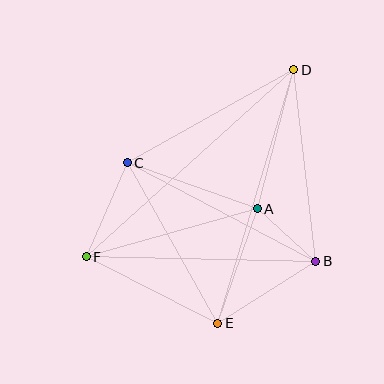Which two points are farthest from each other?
Points D and F are farthest from each other.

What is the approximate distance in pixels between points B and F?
The distance between B and F is approximately 229 pixels.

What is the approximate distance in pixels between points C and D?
The distance between C and D is approximately 191 pixels.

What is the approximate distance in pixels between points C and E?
The distance between C and E is approximately 185 pixels.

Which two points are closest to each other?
Points A and B are closest to each other.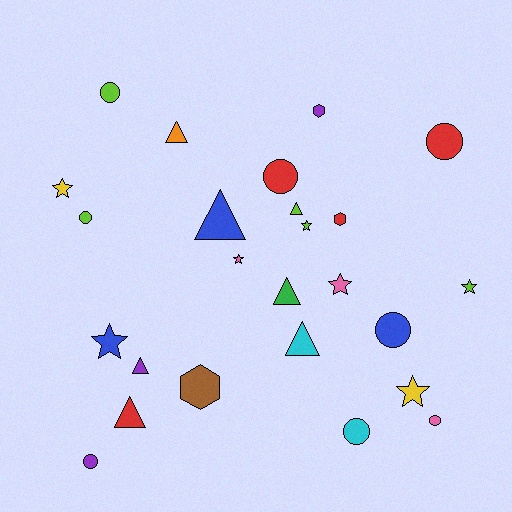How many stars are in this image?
There are 7 stars.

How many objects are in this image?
There are 25 objects.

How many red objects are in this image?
There are 4 red objects.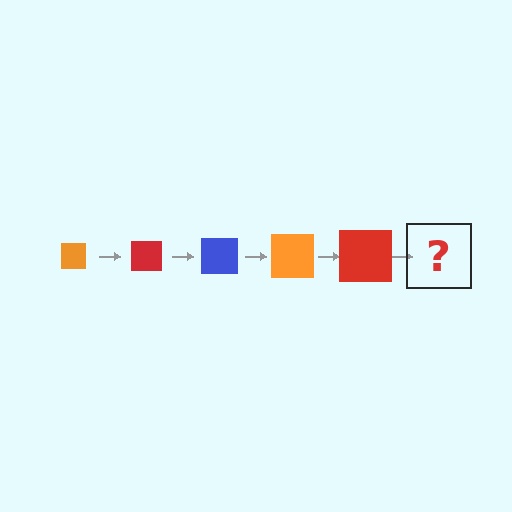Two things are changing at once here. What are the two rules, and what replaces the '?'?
The two rules are that the square grows larger each step and the color cycles through orange, red, and blue. The '?' should be a blue square, larger than the previous one.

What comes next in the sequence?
The next element should be a blue square, larger than the previous one.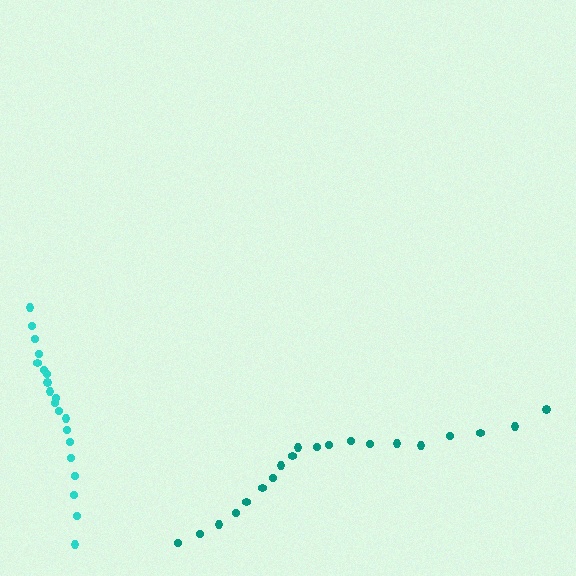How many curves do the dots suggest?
There are 2 distinct paths.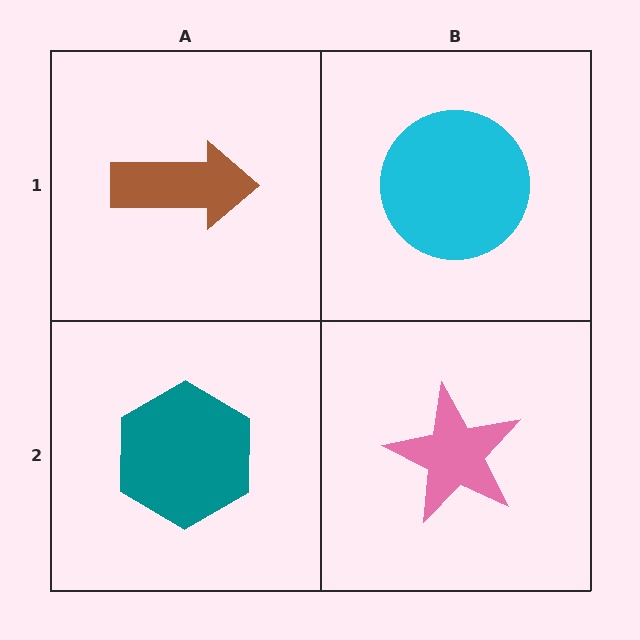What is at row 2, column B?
A pink star.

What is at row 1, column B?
A cyan circle.